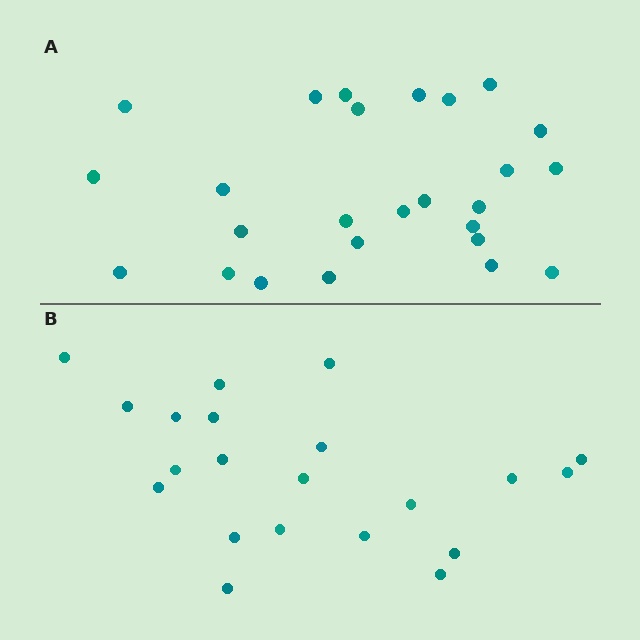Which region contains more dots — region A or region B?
Region A (the top region) has more dots.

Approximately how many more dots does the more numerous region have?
Region A has about 5 more dots than region B.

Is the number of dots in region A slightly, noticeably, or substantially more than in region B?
Region A has only slightly more — the two regions are fairly close. The ratio is roughly 1.2 to 1.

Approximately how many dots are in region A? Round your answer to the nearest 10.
About 30 dots. (The exact count is 26, which rounds to 30.)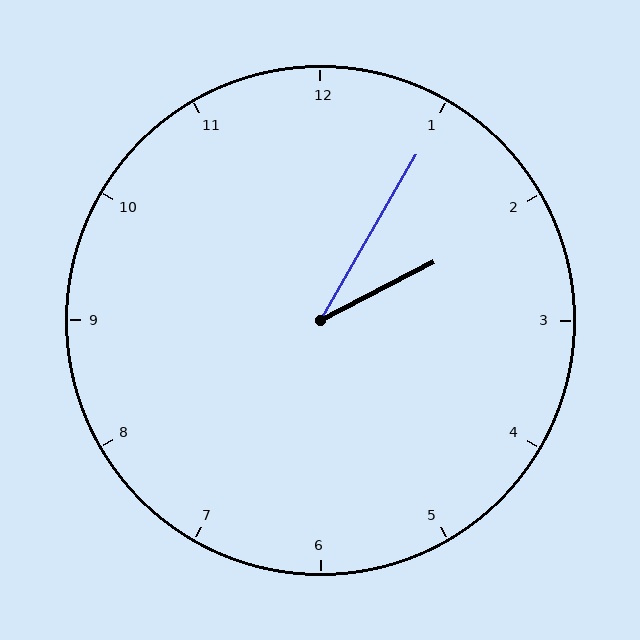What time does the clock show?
2:05.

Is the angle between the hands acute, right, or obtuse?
It is acute.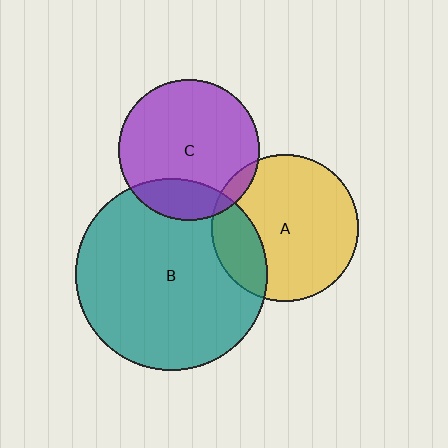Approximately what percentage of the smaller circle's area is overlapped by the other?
Approximately 5%.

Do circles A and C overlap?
Yes.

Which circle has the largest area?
Circle B (teal).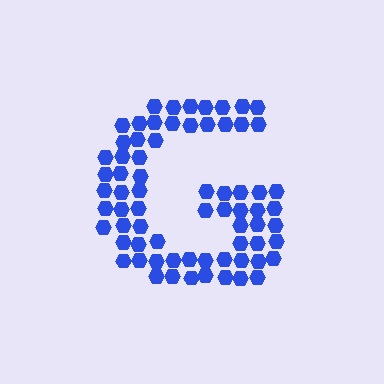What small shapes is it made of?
It is made of small hexagons.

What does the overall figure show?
The overall figure shows the letter G.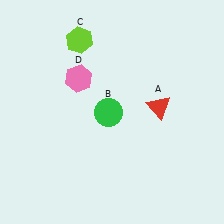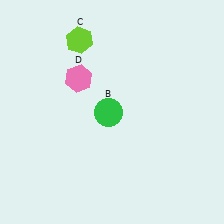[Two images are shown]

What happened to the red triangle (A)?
The red triangle (A) was removed in Image 2. It was in the top-right area of Image 1.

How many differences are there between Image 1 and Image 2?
There is 1 difference between the two images.